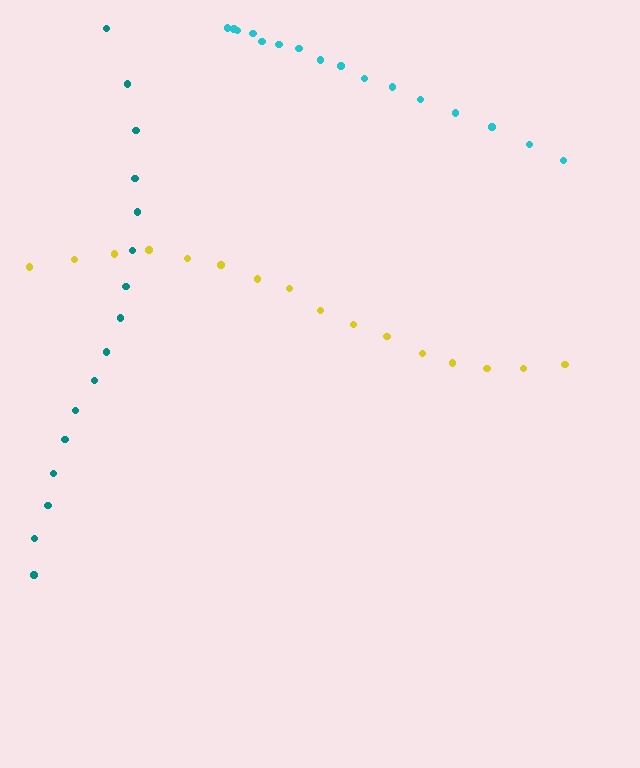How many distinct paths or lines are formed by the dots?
There are 3 distinct paths.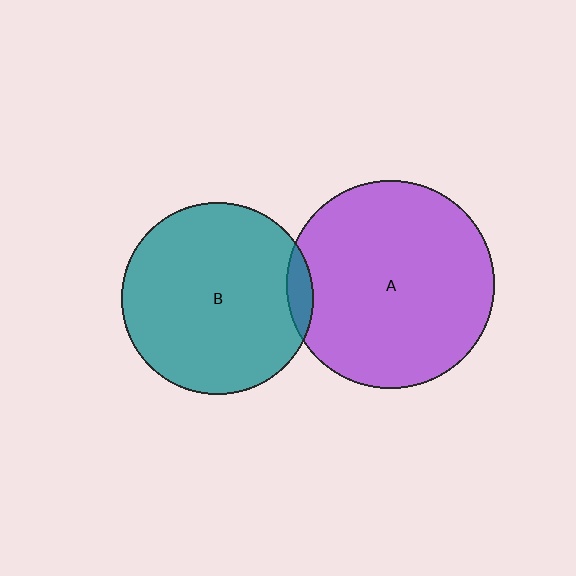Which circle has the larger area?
Circle A (purple).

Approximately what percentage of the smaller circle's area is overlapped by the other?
Approximately 5%.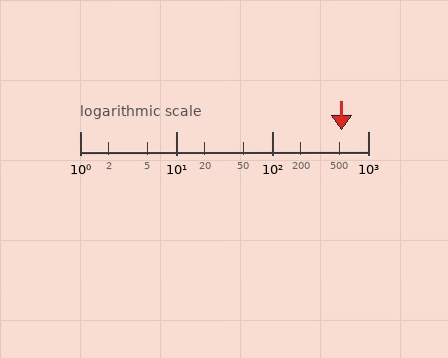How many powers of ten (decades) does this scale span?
The scale spans 3 decades, from 1 to 1000.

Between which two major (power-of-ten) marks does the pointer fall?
The pointer is between 100 and 1000.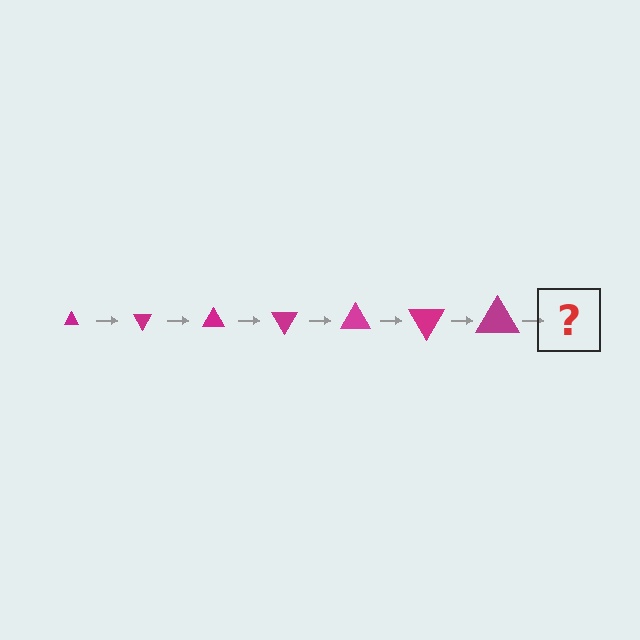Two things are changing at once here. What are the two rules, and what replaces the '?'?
The two rules are that the triangle grows larger each step and it rotates 60 degrees each step. The '?' should be a triangle, larger than the previous one and rotated 420 degrees from the start.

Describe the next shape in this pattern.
It should be a triangle, larger than the previous one and rotated 420 degrees from the start.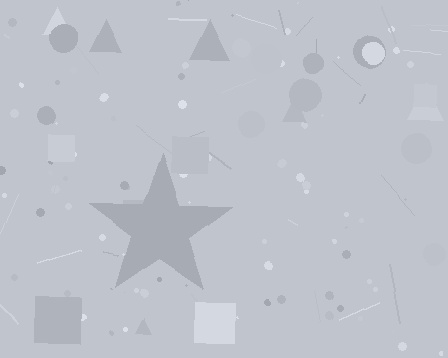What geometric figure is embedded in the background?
A star is embedded in the background.